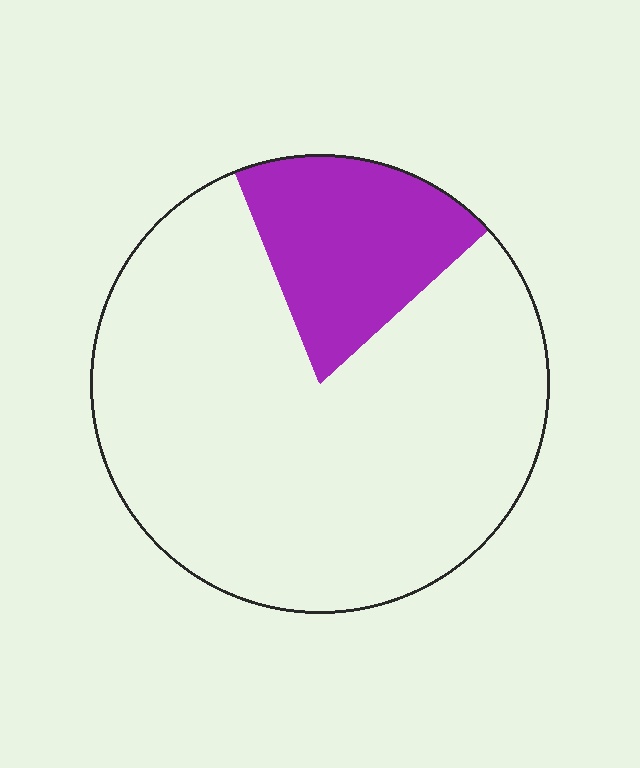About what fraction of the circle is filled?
About one fifth (1/5).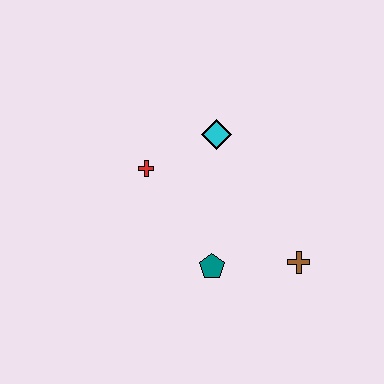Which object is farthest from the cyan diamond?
The brown cross is farthest from the cyan diamond.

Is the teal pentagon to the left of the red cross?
No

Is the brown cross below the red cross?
Yes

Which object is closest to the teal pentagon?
The brown cross is closest to the teal pentagon.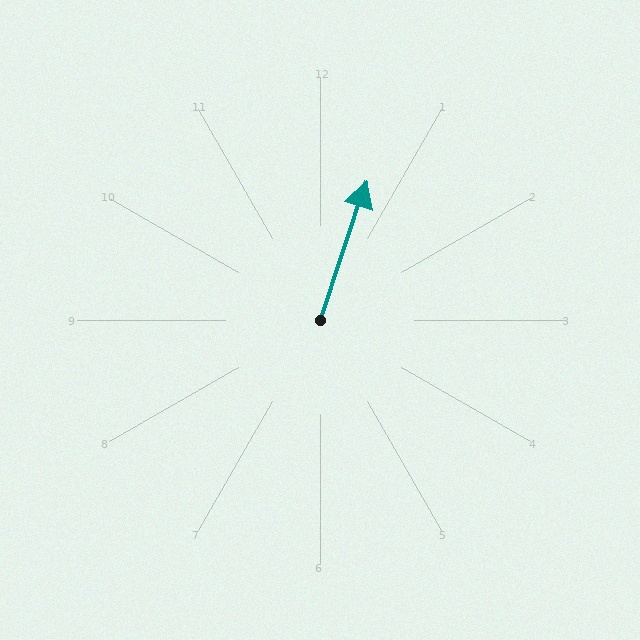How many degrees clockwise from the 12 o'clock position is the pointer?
Approximately 18 degrees.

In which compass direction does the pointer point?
North.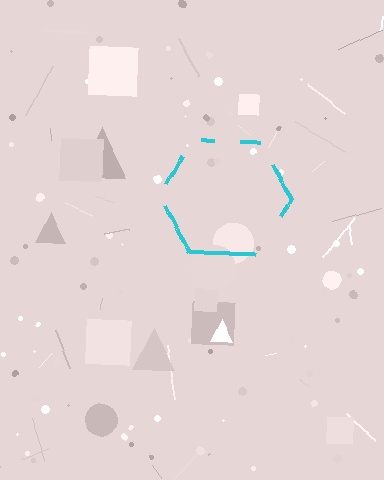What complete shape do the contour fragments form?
The contour fragments form a hexagon.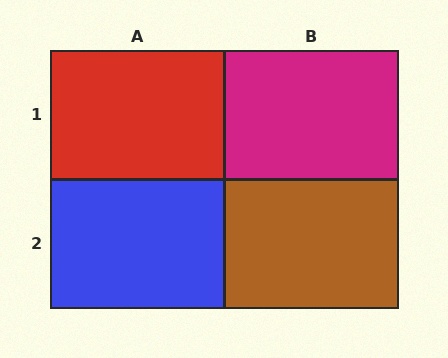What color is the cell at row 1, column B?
Magenta.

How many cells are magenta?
1 cell is magenta.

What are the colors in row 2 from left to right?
Blue, brown.